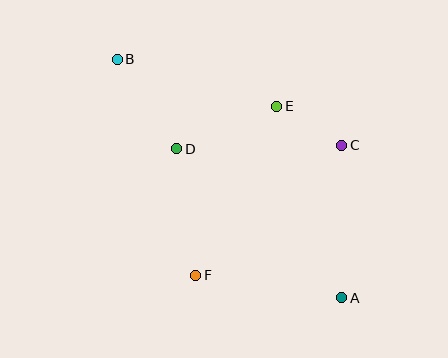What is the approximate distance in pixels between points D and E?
The distance between D and E is approximately 108 pixels.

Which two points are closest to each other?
Points C and E are closest to each other.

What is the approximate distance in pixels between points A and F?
The distance between A and F is approximately 147 pixels.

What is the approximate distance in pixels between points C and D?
The distance between C and D is approximately 165 pixels.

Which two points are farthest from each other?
Points A and B are farthest from each other.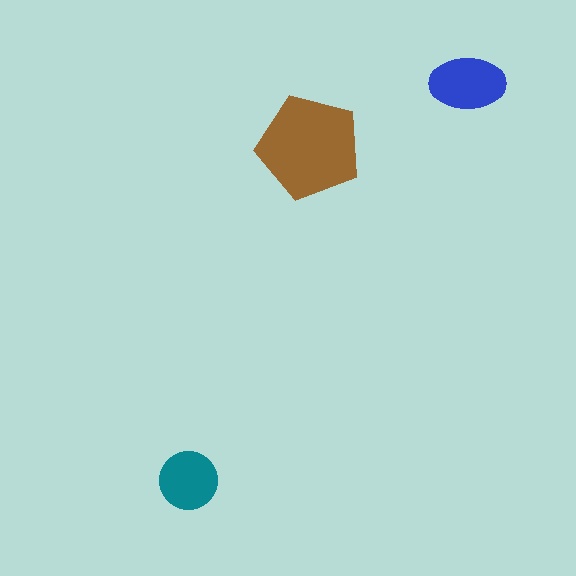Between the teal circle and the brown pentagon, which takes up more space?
The brown pentagon.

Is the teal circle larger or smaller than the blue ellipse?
Smaller.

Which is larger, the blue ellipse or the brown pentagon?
The brown pentagon.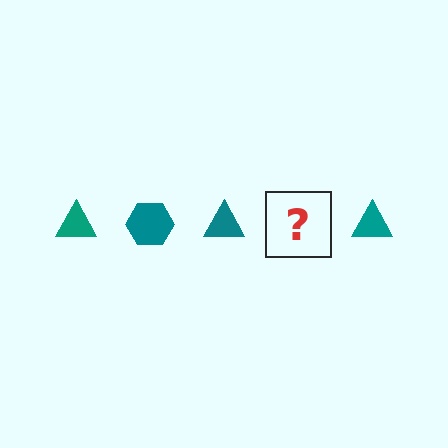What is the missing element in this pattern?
The missing element is a teal hexagon.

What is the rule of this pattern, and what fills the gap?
The rule is that the pattern cycles through triangle, hexagon shapes in teal. The gap should be filled with a teal hexagon.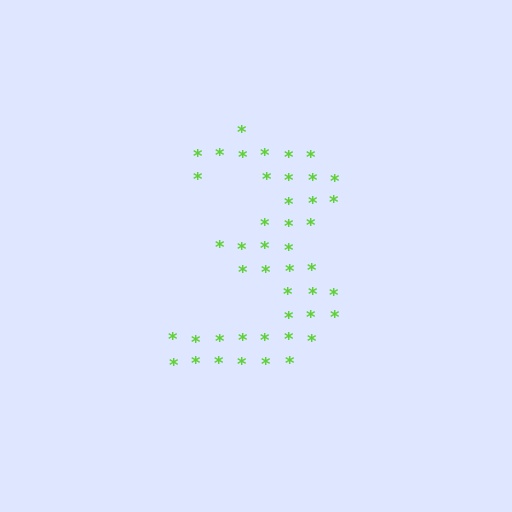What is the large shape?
The large shape is the digit 3.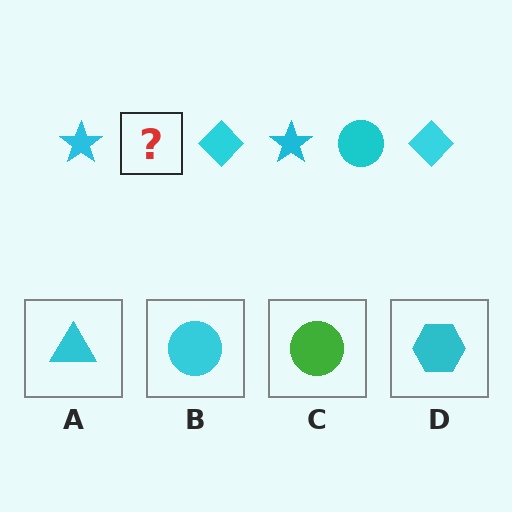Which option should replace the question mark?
Option B.